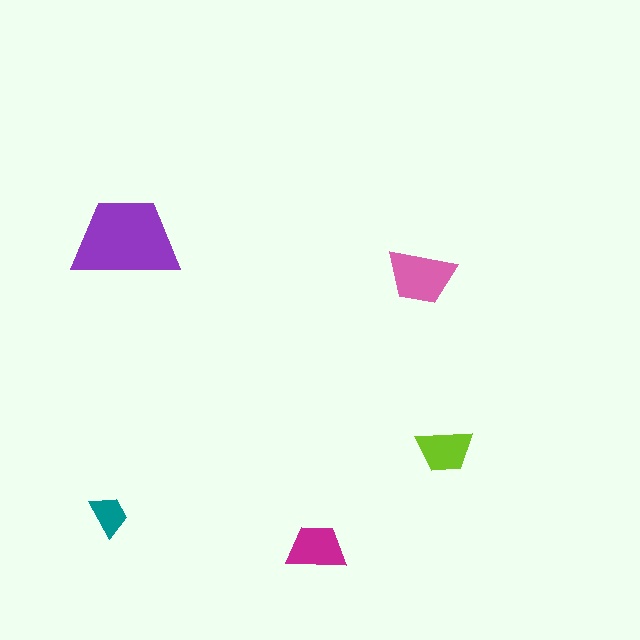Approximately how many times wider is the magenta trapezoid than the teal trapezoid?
About 1.5 times wider.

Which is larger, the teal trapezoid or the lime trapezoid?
The lime one.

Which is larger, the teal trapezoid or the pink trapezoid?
The pink one.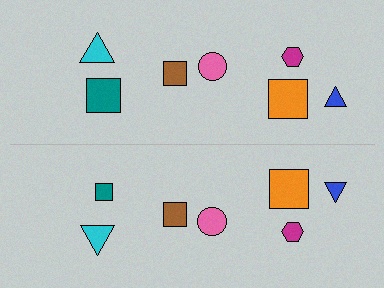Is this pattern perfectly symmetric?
No, the pattern is not perfectly symmetric. The teal square on the bottom side has a different size than its mirror counterpart.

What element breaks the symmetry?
The teal square on the bottom side has a different size than its mirror counterpart.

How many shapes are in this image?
There are 14 shapes in this image.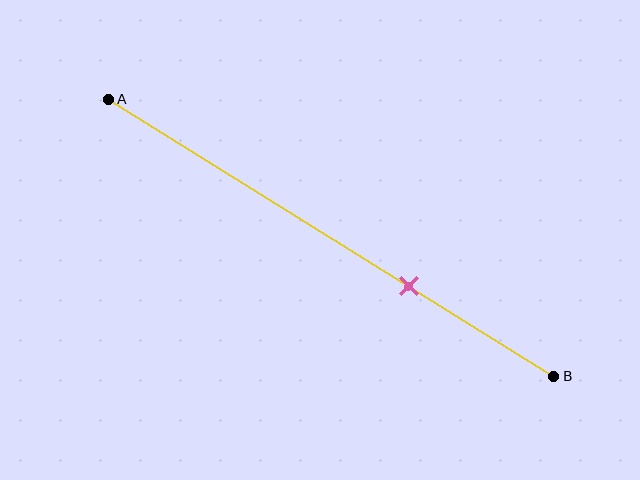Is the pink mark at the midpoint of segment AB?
No, the mark is at about 65% from A, not at the 50% midpoint.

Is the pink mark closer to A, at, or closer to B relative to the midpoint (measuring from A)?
The pink mark is closer to point B than the midpoint of segment AB.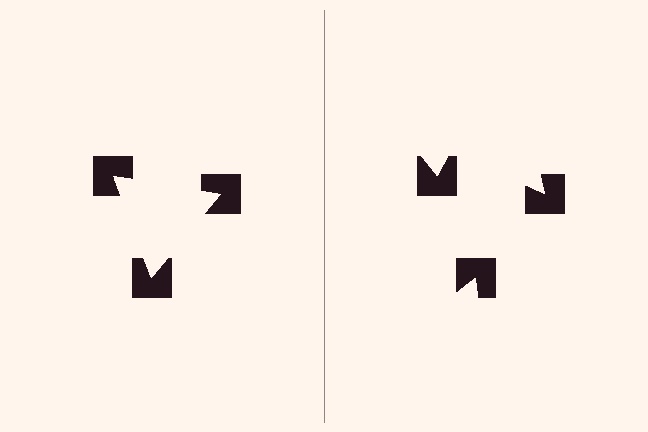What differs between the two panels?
The notched squares are positioned identically on both sides; only the wedge orientations differ. On the left they align to a triangle; on the right they are misaligned.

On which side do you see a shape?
An illusory triangle appears on the left side. On the right side the wedge cuts are rotated, so no coherent shape forms.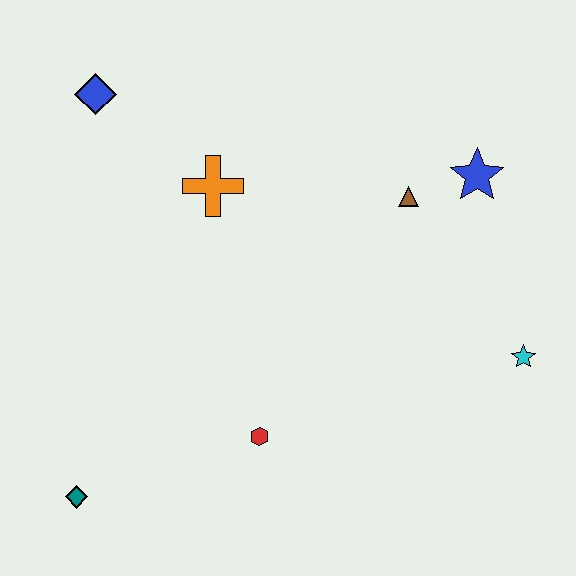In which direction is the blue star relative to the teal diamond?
The blue star is to the right of the teal diamond.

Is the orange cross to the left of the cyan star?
Yes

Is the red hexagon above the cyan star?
No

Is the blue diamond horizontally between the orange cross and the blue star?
No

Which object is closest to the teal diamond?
The red hexagon is closest to the teal diamond.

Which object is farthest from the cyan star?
The blue diamond is farthest from the cyan star.